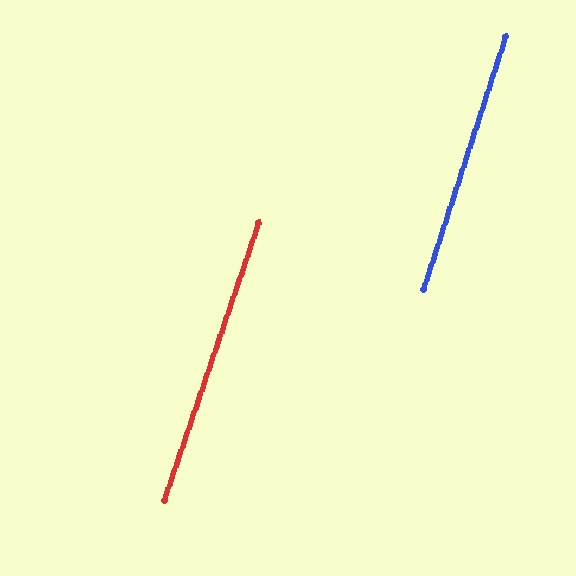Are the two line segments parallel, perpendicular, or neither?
Parallel — their directions differ by only 1.0°.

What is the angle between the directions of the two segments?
Approximately 1 degree.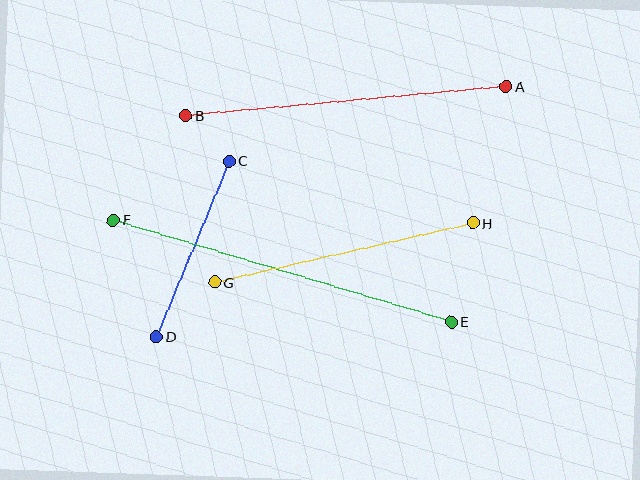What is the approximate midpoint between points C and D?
The midpoint is at approximately (193, 249) pixels.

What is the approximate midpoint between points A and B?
The midpoint is at approximately (346, 101) pixels.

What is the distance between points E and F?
The distance is approximately 353 pixels.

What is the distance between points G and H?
The distance is approximately 265 pixels.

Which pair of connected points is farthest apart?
Points E and F are farthest apart.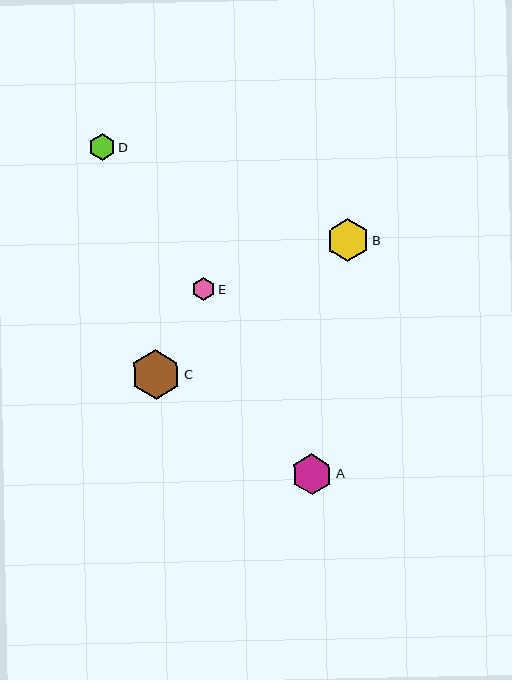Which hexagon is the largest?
Hexagon C is the largest with a size of approximately 49 pixels.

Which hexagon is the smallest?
Hexagon E is the smallest with a size of approximately 23 pixels.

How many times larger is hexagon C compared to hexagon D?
Hexagon C is approximately 1.9 times the size of hexagon D.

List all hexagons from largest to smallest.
From largest to smallest: C, B, A, D, E.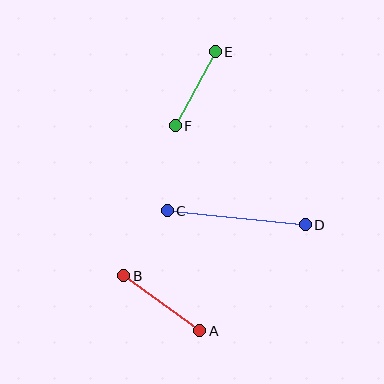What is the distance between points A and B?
The distance is approximately 94 pixels.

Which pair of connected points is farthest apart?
Points C and D are farthest apart.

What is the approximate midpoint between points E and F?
The midpoint is at approximately (195, 89) pixels.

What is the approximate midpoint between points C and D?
The midpoint is at approximately (236, 218) pixels.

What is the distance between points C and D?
The distance is approximately 139 pixels.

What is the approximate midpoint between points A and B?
The midpoint is at approximately (162, 303) pixels.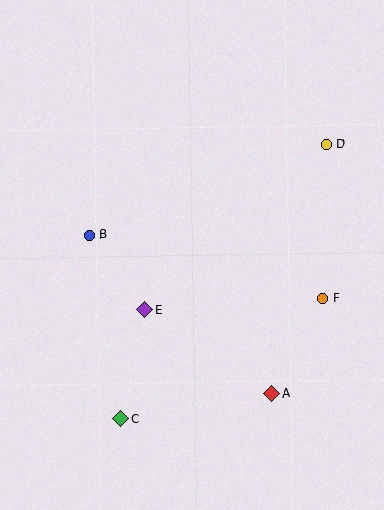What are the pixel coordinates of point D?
Point D is at (326, 144).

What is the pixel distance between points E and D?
The distance between E and D is 246 pixels.